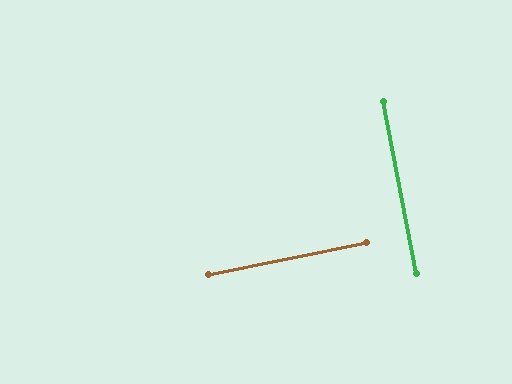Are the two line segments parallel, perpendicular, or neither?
Perpendicular — they meet at approximately 89°.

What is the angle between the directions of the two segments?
Approximately 89 degrees.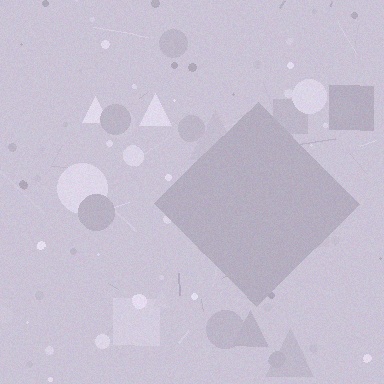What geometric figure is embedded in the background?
A diamond is embedded in the background.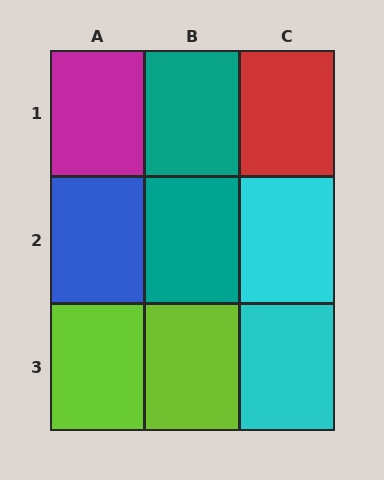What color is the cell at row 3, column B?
Lime.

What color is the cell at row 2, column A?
Blue.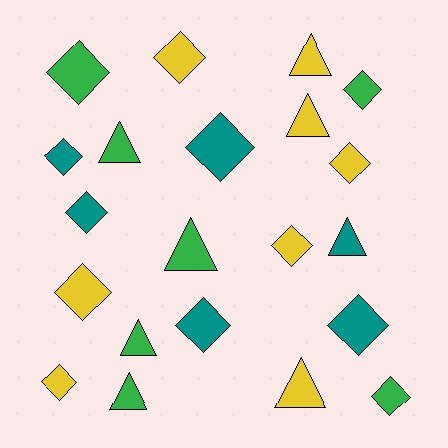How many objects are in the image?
There are 21 objects.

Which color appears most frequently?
Yellow, with 8 objects.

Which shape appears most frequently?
Diamond, with 13 objects.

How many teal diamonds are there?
There are 5 teal diamonds.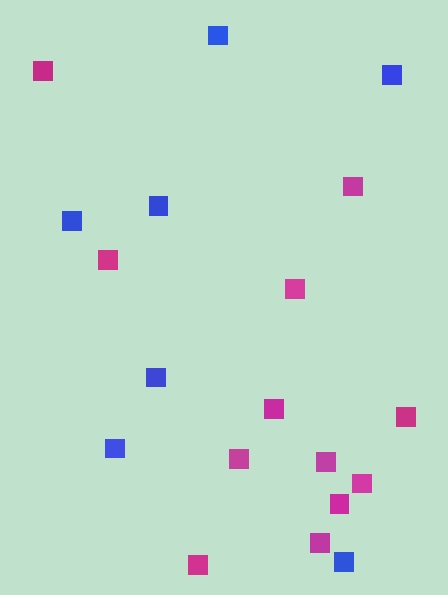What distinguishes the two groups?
There are 2 groups: one group of magenta squares (12) and one group of blue squares (7).